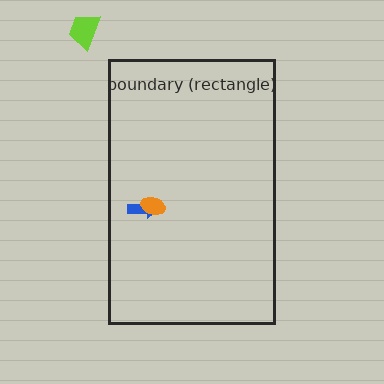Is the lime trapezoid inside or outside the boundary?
Outside.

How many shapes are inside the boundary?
2 inside, 1 outside.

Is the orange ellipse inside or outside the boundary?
Inside.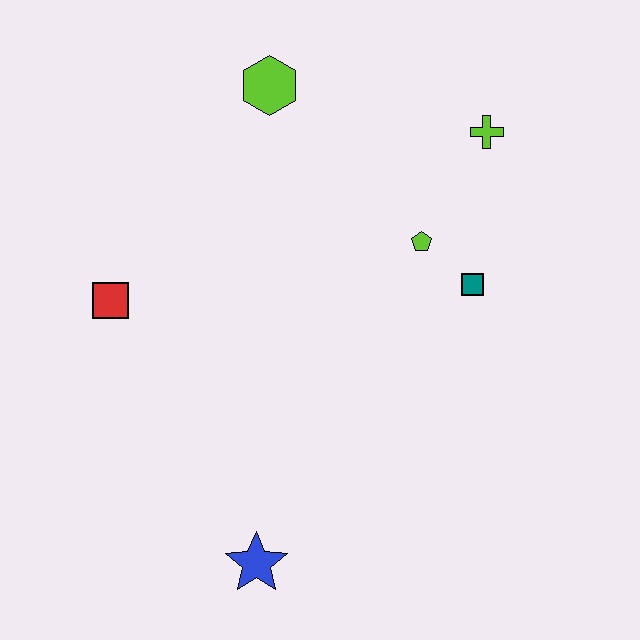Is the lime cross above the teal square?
Yes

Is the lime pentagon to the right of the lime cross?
No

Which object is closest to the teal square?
The lime pentagon is closest to the teal square.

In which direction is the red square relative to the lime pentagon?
The red square is to the left of the lime pentagon.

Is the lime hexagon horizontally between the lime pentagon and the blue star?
Yes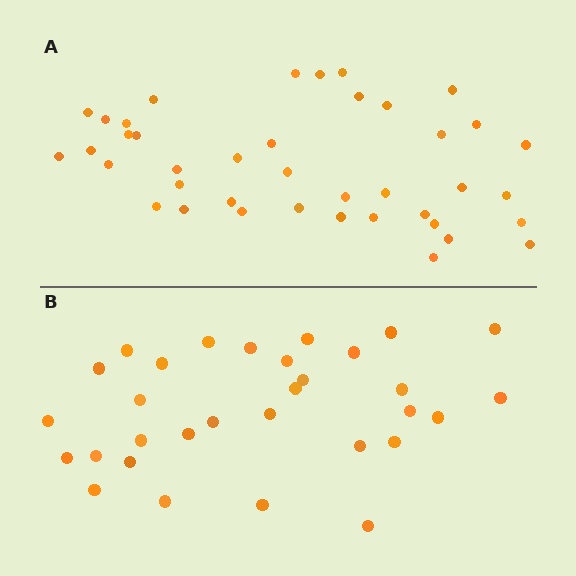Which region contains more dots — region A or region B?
Region A (the top region) has more dots.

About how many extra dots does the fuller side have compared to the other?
Region A has roughly 8 or so more dots than region B.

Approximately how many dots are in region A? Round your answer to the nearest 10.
About 40 dots.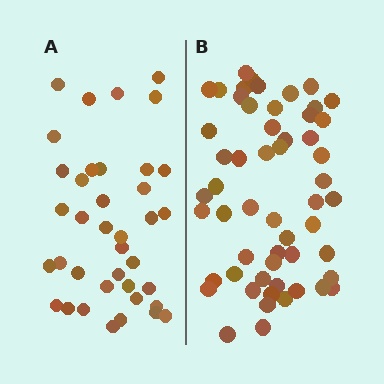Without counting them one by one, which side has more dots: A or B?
Region B (the right region) has more dots.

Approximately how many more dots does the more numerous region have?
Region B has approximately 15 more dots than region A.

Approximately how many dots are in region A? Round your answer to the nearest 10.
About 40 dots. (The exact count is 38, which rounds to 40.)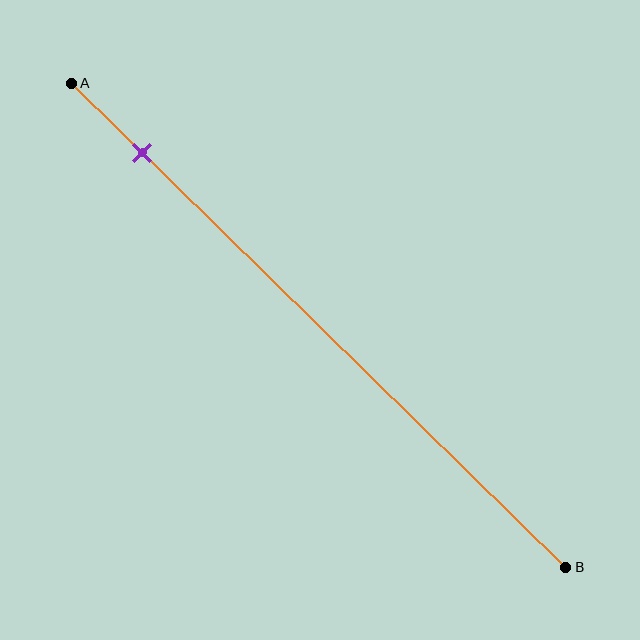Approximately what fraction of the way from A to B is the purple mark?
The purple mark is approximately 15% of the way from A to B.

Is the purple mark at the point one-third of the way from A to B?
No, the mark is at about 15% from A, not at the 33% one-third point.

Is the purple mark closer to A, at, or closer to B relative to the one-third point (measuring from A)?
The purple mark is closer to point A than the one-third point of segment AB.